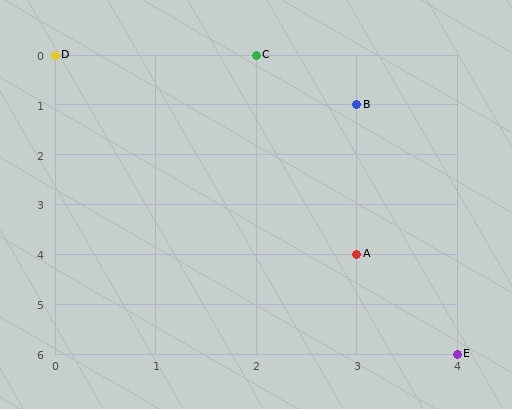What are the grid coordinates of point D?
Point D is at grid coordinates (0, 0).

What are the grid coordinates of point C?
Point C is at grid coordinates (2, 0).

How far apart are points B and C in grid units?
Points B and C are 1 column and 1 row apart (about 1.4 grid units diagonally).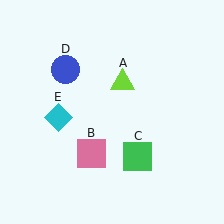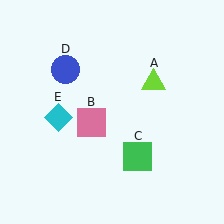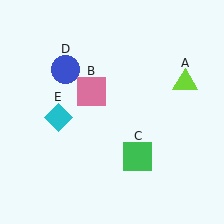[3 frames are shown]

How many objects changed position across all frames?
2 objects changed position: lime triangle (object A), pink square (object B).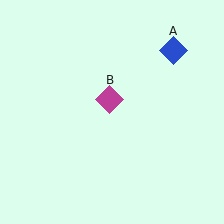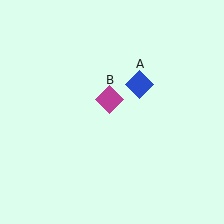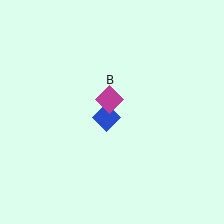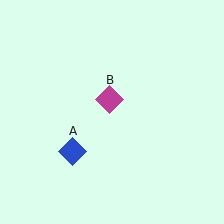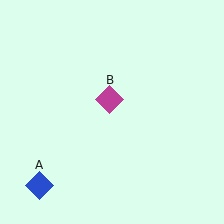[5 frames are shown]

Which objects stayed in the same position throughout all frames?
Magenta diamond (object B) remained stationary.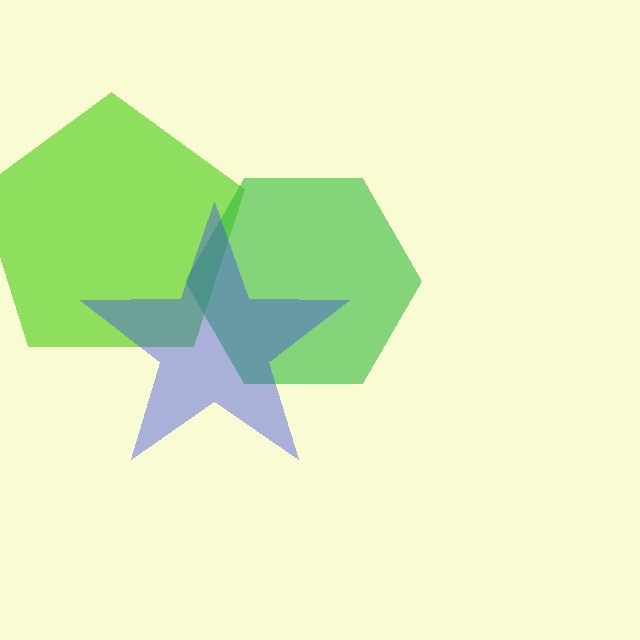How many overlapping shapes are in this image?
There are 3 overlapping shapes in the image.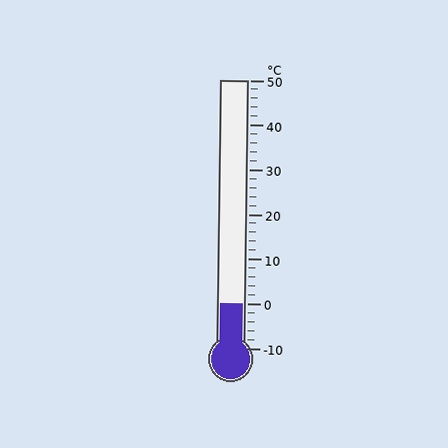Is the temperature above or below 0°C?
The temperature is at 0°C.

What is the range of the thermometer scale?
The thermometer scale ranges from -10°C to 50°C.